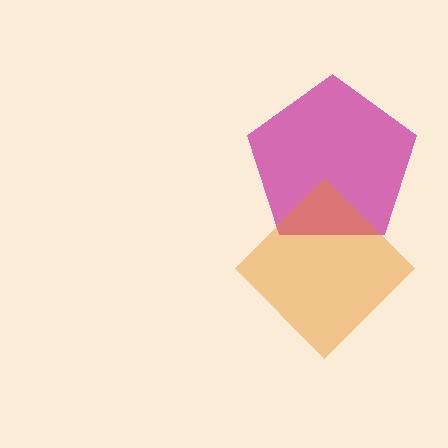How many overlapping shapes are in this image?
There are 2 overlapping shapes in the image.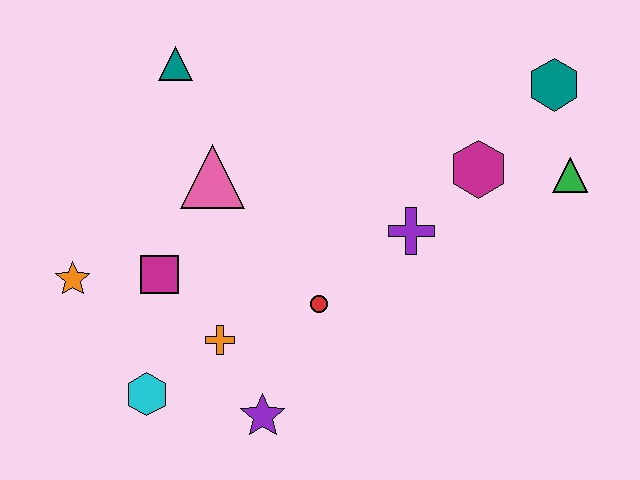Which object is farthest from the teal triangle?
The green triangle is farthest from the teal triangle.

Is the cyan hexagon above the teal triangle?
No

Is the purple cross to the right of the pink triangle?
Yes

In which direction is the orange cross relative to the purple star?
The orange cross is above the purple star.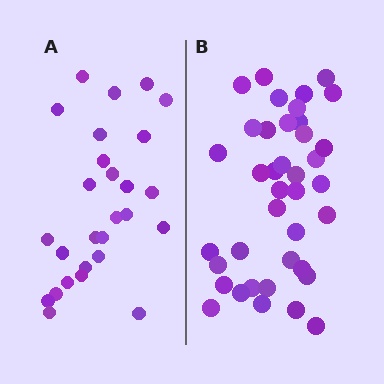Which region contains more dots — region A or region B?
Region B (the right region) has more dots.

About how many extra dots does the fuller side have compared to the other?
Region B has roughly 12 or so more dots than region A.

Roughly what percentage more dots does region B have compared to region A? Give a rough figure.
About 45% more.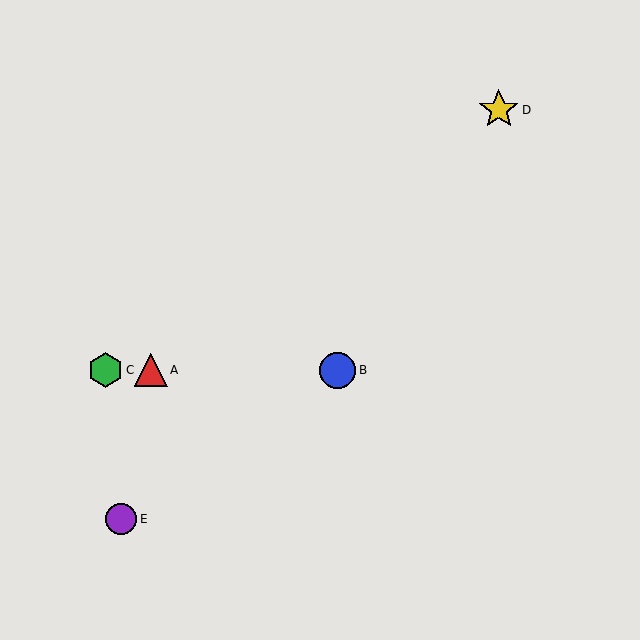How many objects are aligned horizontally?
3 objects (A, B, C) are aligned horizontally.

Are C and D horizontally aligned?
No, C is at y≈370 and D is at y≈110.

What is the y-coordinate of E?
Object E is at y≈519.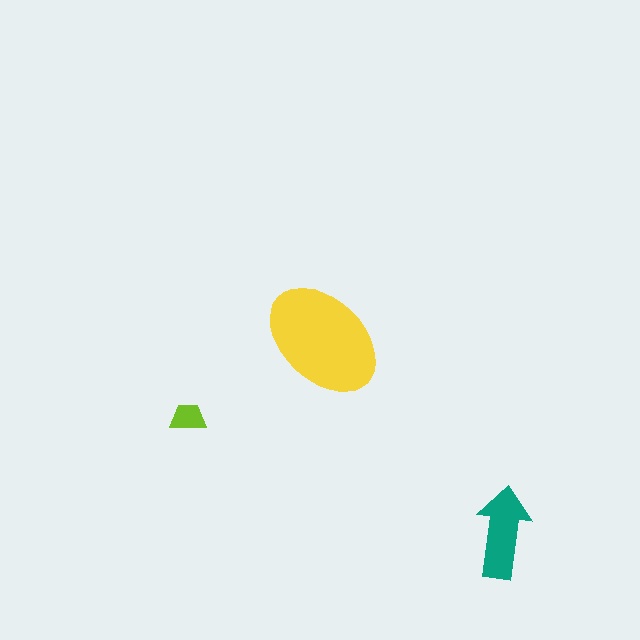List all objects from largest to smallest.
The yellow ellipse, the teal arrow, the lime trapezoid.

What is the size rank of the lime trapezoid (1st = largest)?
3rd.